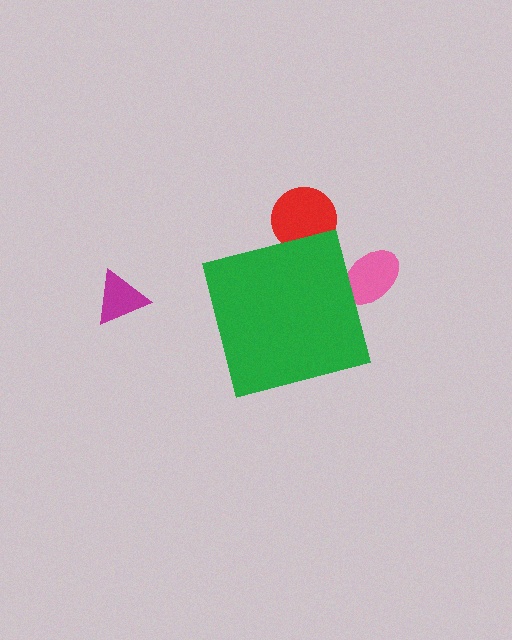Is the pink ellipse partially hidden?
Yes, the pink ellipse is partially hidden behind the green square.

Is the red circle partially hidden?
Yes, the red circle is partially hidden behind the green square.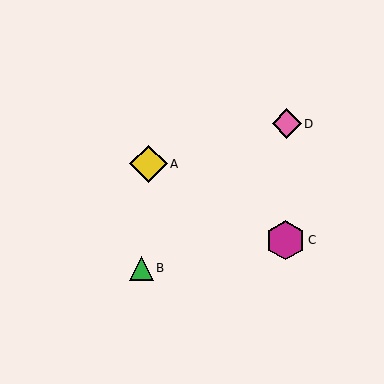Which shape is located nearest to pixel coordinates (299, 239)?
The magenta hexagon (labeled C) at (285, 240) is nearest to that location.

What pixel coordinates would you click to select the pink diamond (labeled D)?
Click at (287, 124) to select the pink diamond D.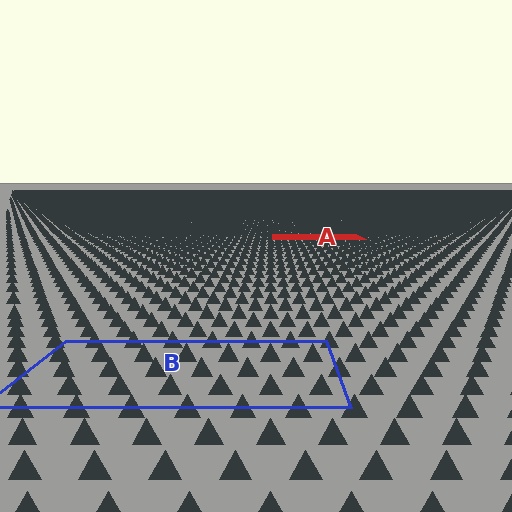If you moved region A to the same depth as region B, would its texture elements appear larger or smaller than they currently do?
They would appear larger. At a closer depth, the same texture elements are projected at a bigger on-screen size.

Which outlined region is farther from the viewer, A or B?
Region A is farther from the viewer — the texture elements inside it appear smaller and more densely packed.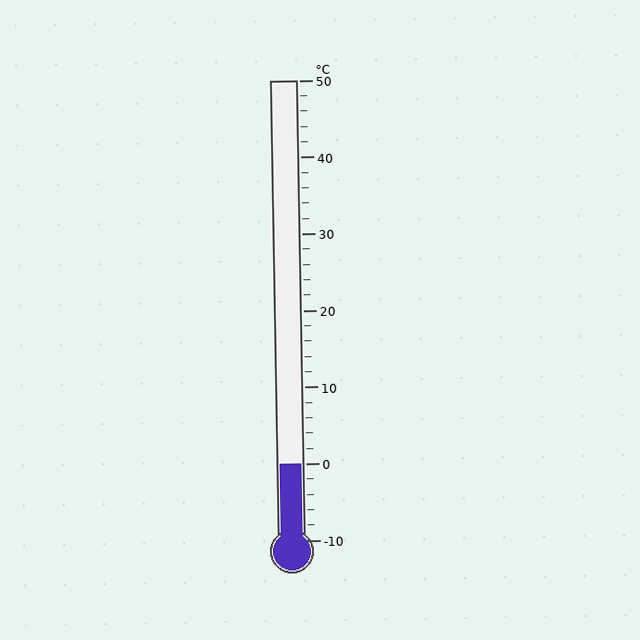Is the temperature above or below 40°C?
The temperature is below 40°C.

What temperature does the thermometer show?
The thermometer shows approximately 0°C.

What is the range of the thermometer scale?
The thermometer scale ranges from -10°C to 50°C.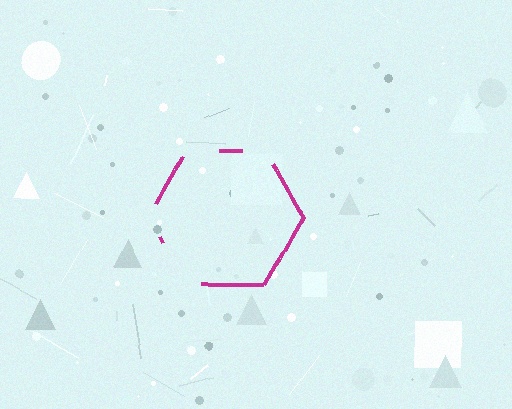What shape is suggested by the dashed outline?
The dashed outline suggests a hexagon.